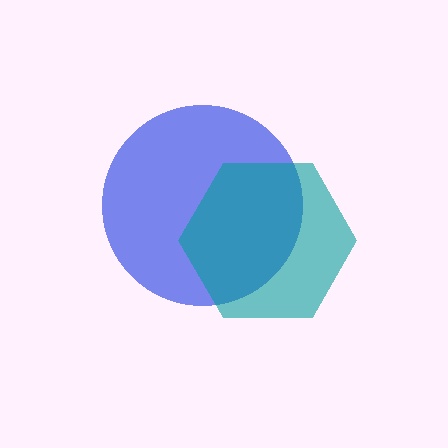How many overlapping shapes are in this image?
There are 2 overlapping shapes in the image.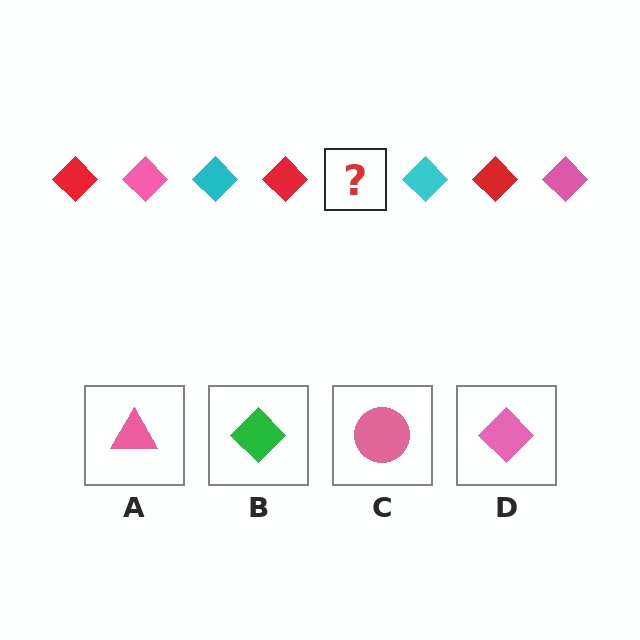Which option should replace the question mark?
Option D.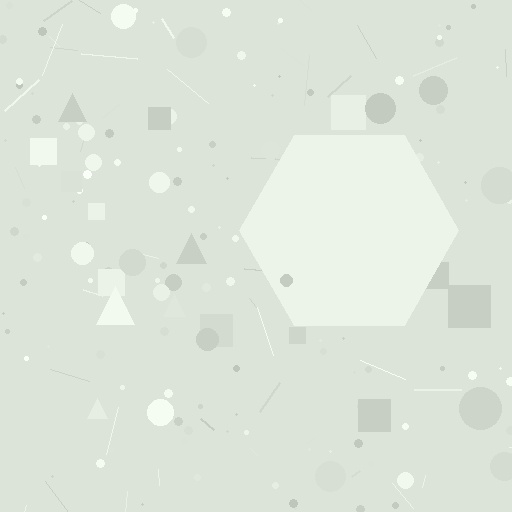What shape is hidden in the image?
A hexagon is hidden in the image.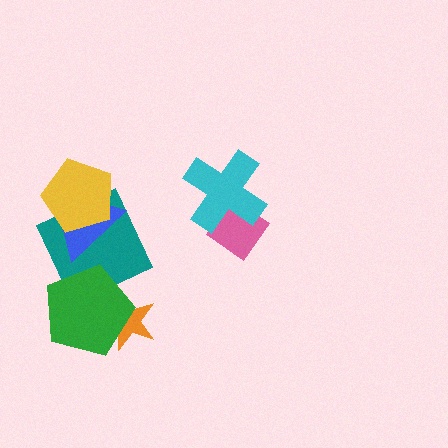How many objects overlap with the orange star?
1 object overlaps with the orange star.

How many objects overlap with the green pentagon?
2 objects overlap with the green pentagon.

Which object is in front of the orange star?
The green pentagon is in front of the orange star.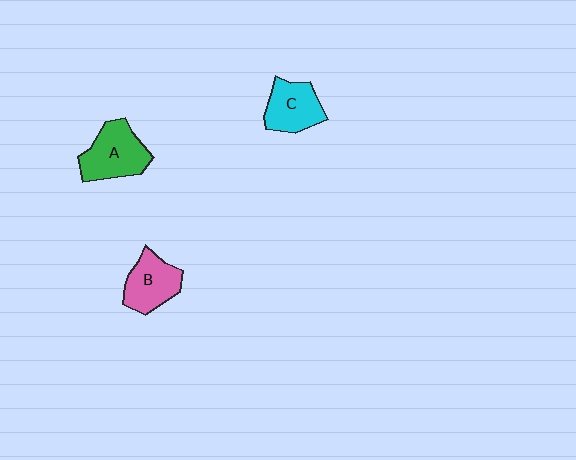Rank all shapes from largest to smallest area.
From largest to smallest: A (green), B (pink), C (cyan).